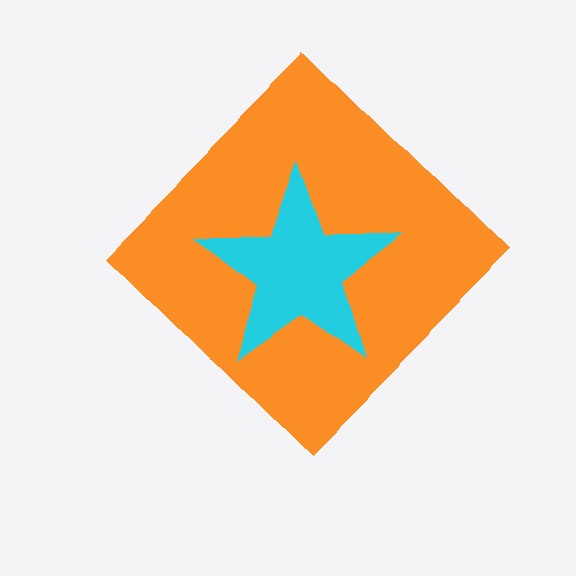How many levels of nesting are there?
2.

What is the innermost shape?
The cyan star.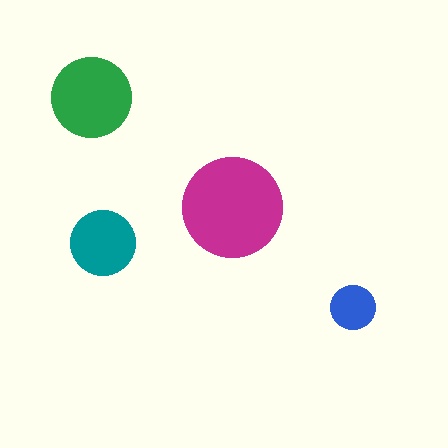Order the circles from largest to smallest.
the magenta one, the green one, the teal one, the blue one.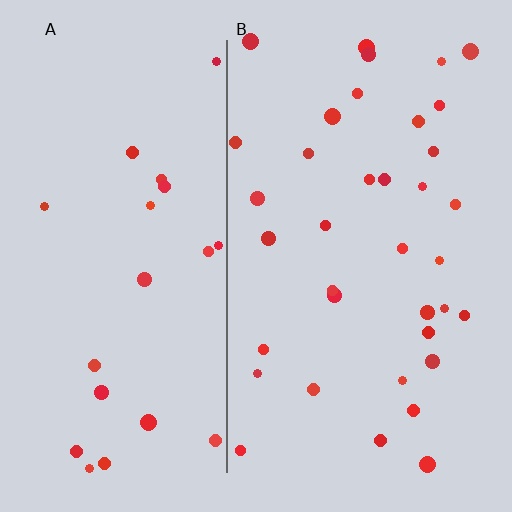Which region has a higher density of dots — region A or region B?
B (the right).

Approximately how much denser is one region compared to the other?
Approximately 1.7× — region B over region A.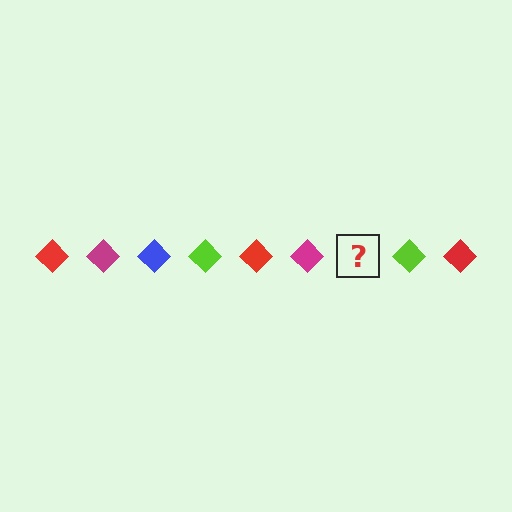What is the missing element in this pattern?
The missing element is a blue diamond.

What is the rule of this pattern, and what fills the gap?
The rule is that the pattern cycles through red, magenta, blue, lime diamonds. The gap should be filled with a blue diamond.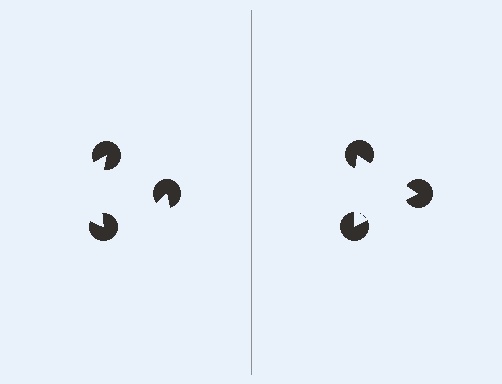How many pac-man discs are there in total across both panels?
6 — 3 on each side.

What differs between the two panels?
The pac-man discs are positioned identically on both sides; only the wedge orientations differ. On the right they align to a triangle; on the left they are misaligned.